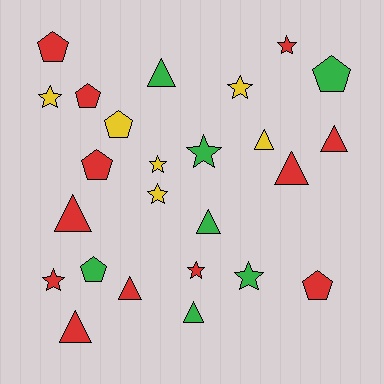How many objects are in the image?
There are 25 objects.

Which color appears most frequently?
Red, with 12 objects.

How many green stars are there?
There are 2 green stars.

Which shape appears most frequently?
Star, with 9 objects.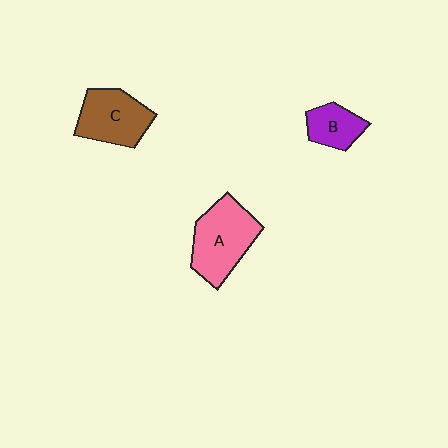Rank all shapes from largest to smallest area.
From largest to smallest: A (pink), C (brown), B (purple).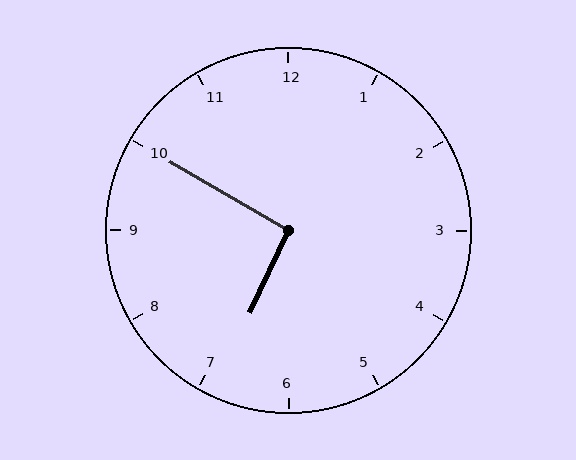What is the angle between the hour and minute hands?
Approximately 95 degrees.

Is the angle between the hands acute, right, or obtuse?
It is right.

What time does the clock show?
6:50.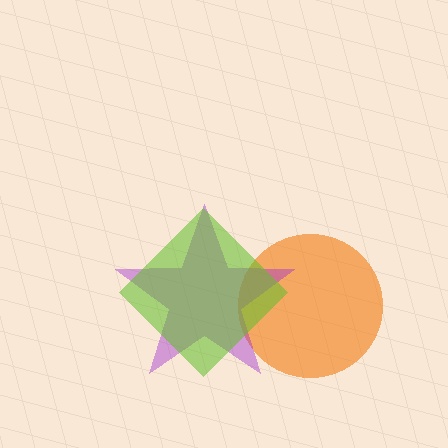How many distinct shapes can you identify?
There are 3 distinct shapes: an orange circle, a purple star, a lime diamond.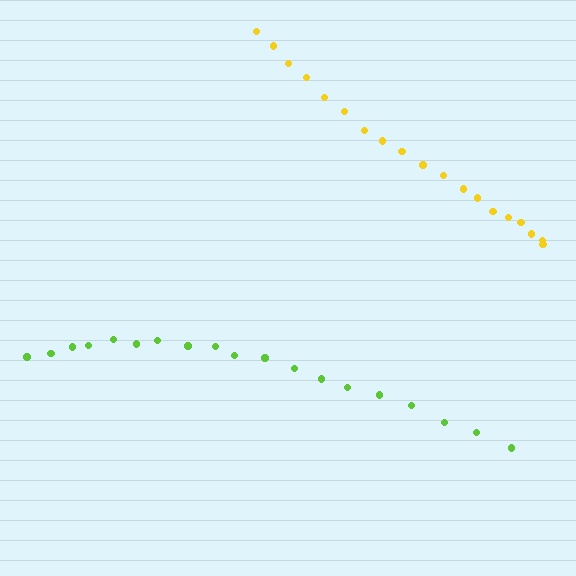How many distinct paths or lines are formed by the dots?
There are 2 distinct paths.